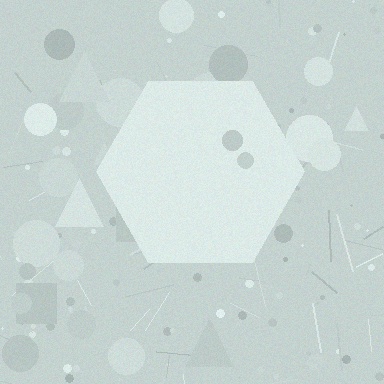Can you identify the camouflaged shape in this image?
The camouflaged shape is a hexagon.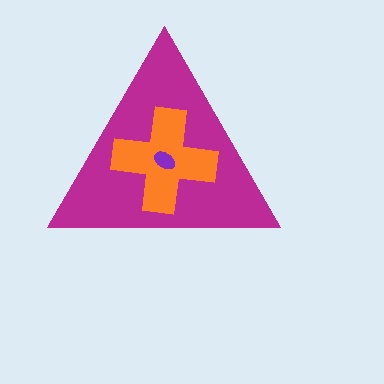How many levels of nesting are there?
3.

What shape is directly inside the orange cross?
The purple ellipse.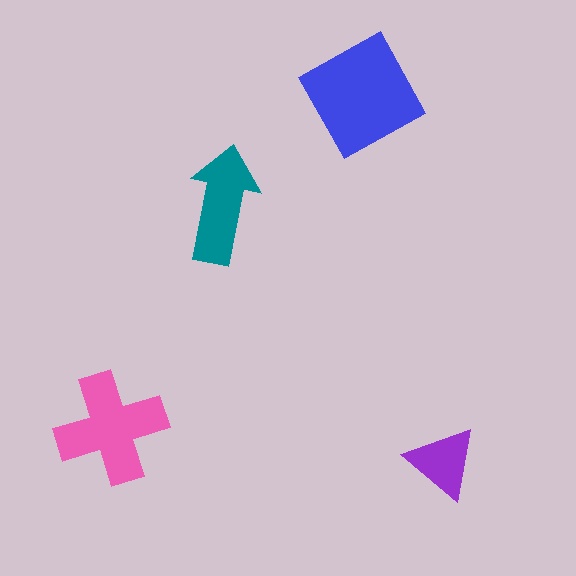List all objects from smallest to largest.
The purple triangle, the teal arrow, the pink cross, the blue square.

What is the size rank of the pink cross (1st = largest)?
2nd.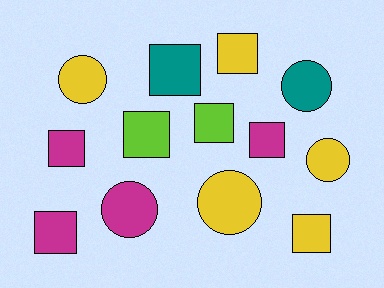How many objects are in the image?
There are 13 objects.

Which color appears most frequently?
Yellow, with 5 objects.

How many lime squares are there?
There are 2 lime squares.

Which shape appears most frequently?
Square, with 8 objects.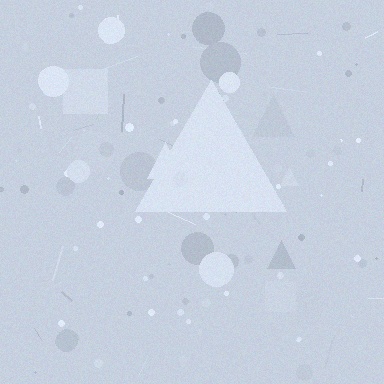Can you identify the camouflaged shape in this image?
The camouflaged shape is a triangle.